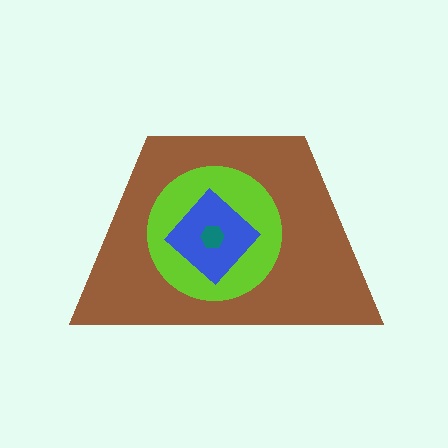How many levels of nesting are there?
4.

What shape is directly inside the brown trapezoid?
The lime circle.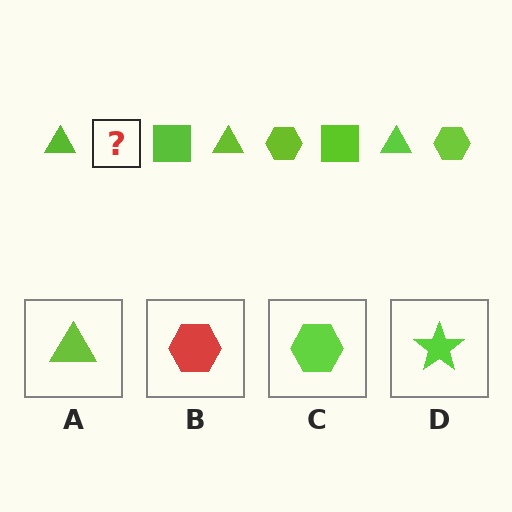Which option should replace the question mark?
Option C.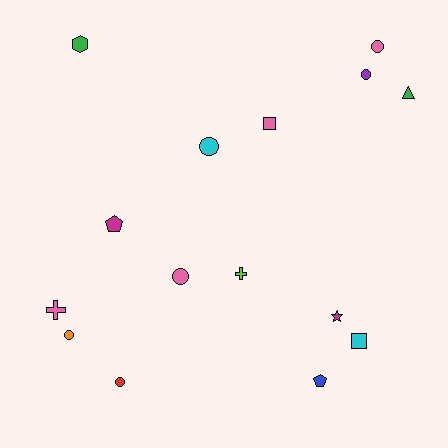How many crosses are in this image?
There are 2 crosses.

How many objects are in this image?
There are 15 objects.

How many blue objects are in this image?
There is 1 blue object.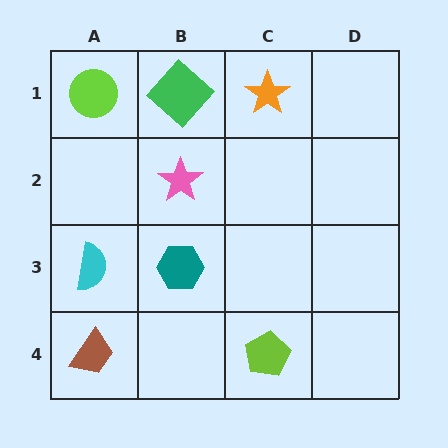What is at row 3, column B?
A teal hexagon.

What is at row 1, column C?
An orange star.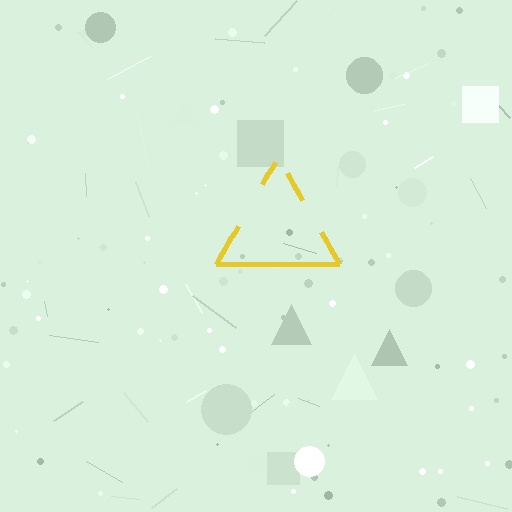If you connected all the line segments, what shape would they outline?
They would outline a triangle.